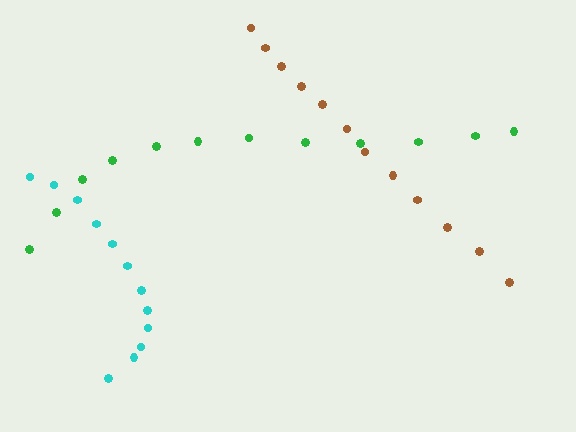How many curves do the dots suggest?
There are 3 distinct paths.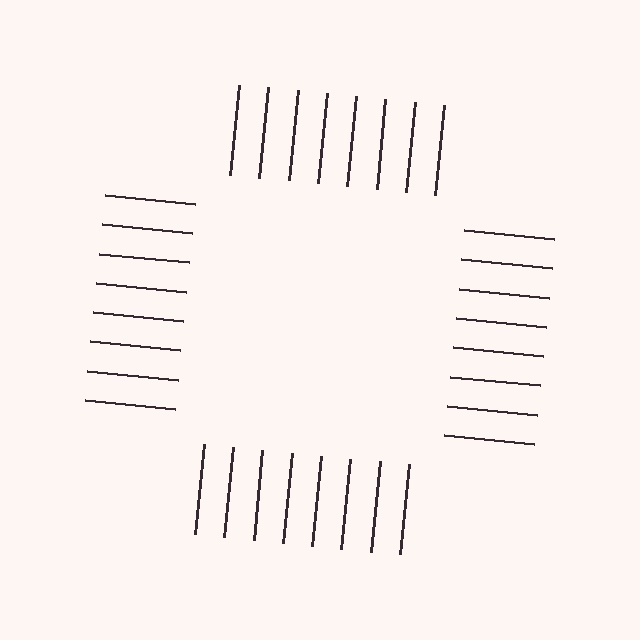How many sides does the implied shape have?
4 sides — the line-ends trace a square.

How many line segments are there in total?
32 — 8 along each of the 4 edges.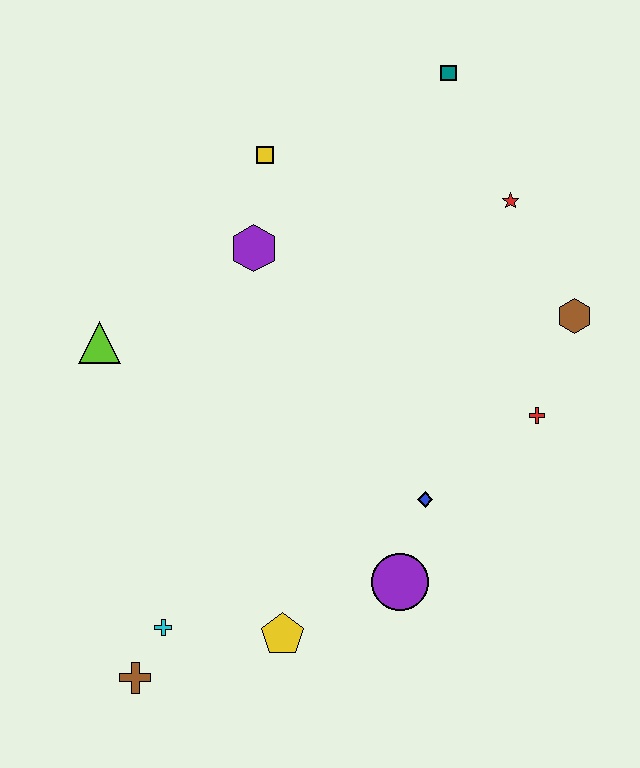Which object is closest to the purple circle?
The blue diamond is closest to the purple circle.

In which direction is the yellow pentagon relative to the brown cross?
The yellow pentagon is to the right of the brown cross.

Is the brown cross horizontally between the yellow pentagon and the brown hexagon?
No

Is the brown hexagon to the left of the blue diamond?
No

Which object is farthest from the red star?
The brown cross is farthest from the red star.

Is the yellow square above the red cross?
Yes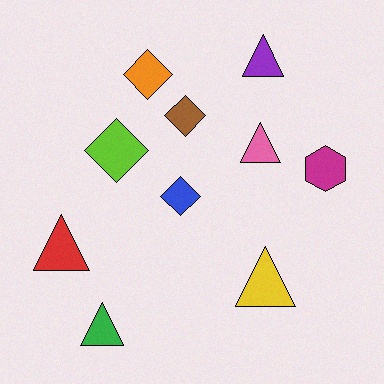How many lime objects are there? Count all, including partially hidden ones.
There is 1 lime object.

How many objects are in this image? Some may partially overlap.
There are 10 objects.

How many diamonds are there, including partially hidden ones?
There are 4 diamonds.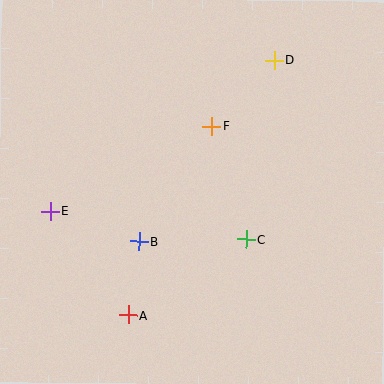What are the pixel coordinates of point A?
Point A is at (128, 315).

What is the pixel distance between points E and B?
The distance between E and B is 94 pixels.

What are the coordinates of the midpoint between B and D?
The midpoint between B and D is at (207, 151).